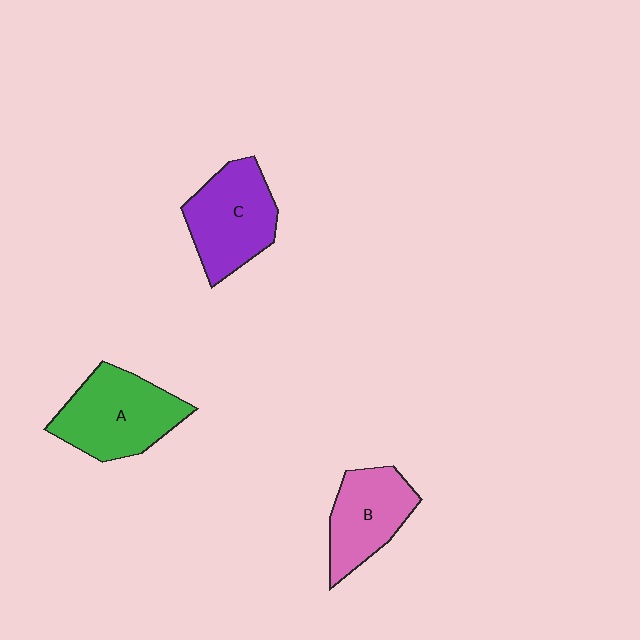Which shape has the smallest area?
Shape B (pink).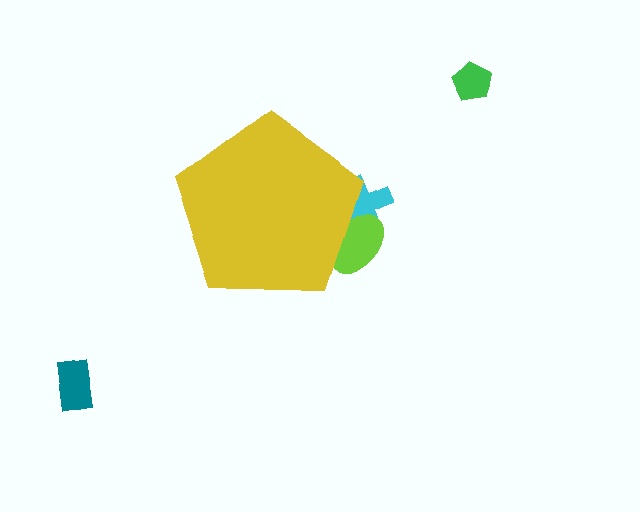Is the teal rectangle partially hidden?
No, the teal rectangle is fully visible.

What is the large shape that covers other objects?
A yellow pentagon.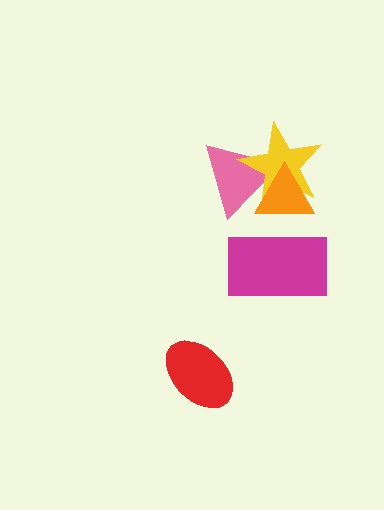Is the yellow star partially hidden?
Yes, it is partially covered by another shape.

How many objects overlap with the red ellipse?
0 objects overlap with the red ellipse.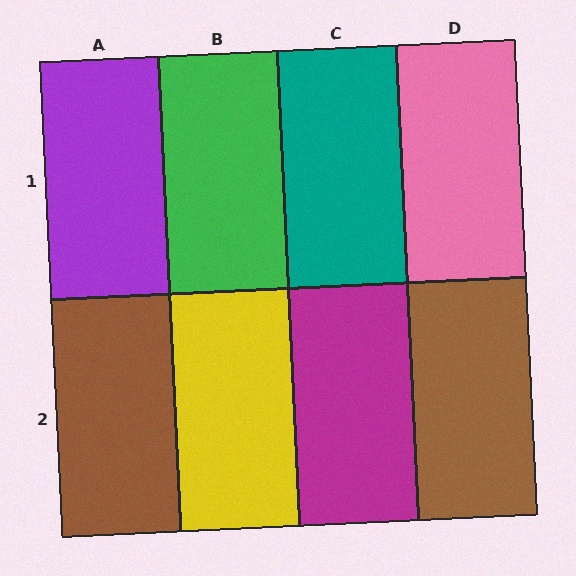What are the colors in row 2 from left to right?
Brown, yellow, magenta, brown.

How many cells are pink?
1 cell is pink.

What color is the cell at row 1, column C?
Teal.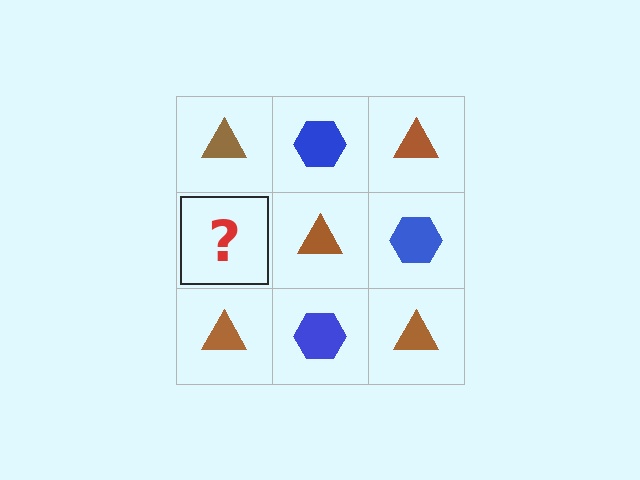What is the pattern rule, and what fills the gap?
The rule is that it alternates brown triangle and blue hexagon in a checkerboard pattern. The gap should be filled with a blue hexagon.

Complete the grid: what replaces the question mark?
The question mark should be replaced with a blue hexagon.